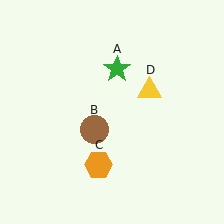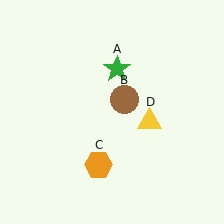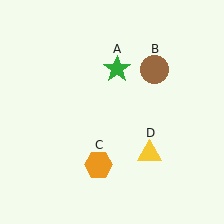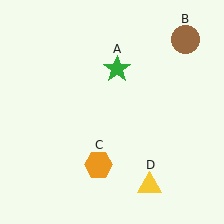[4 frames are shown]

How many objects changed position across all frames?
2 objects changed position: brown circle (object B), yellow triangle (object D).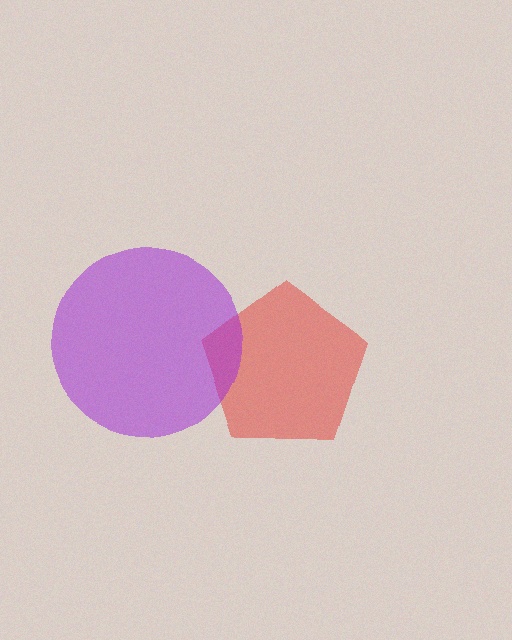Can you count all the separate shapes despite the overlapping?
Yes, there are 2 separate shapes.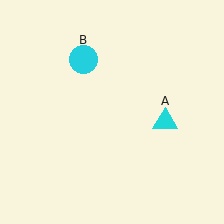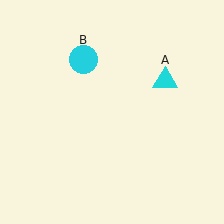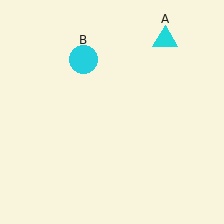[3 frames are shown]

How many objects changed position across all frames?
1 object changed position: cyan triangle (object A).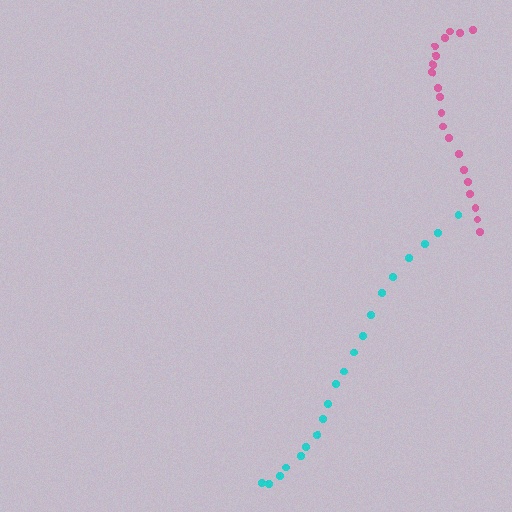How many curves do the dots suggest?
There are 2 distinct paths.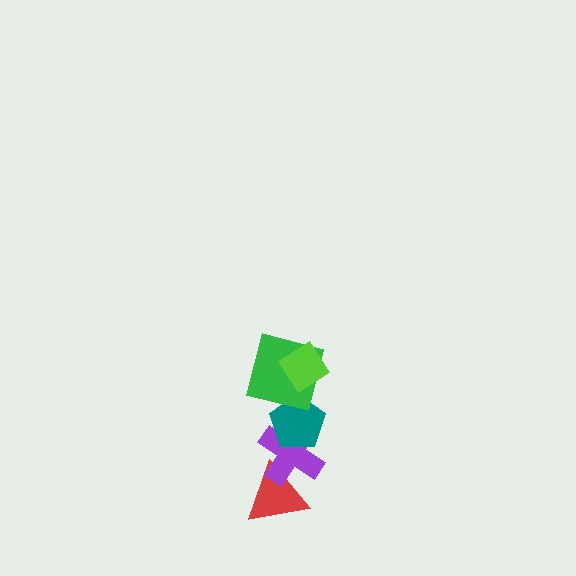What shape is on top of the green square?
The lime diamond is on top of the green square.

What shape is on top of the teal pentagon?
The green square is on top of the teal pentagon.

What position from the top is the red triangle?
The red triangle is 5th from the top.